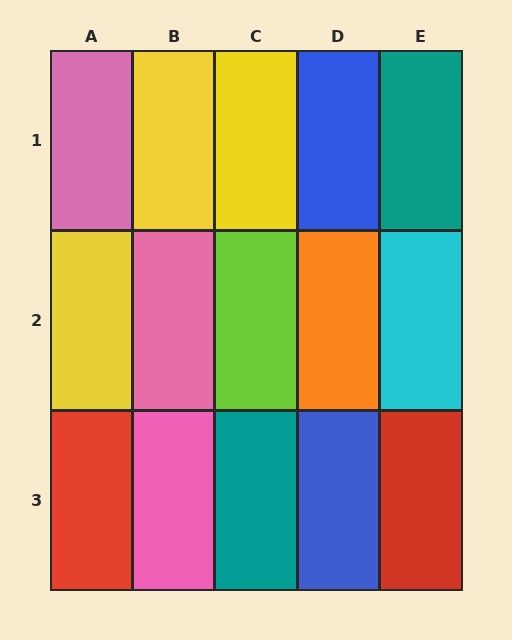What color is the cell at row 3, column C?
Teal.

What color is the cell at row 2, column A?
Yellow.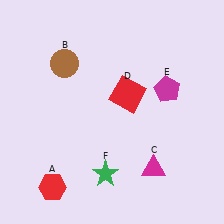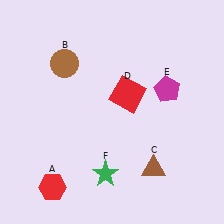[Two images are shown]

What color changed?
The triangle (C) changed from magenta in Image 1 to brown in Image 2.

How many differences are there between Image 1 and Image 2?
There is 1 difference between the two images.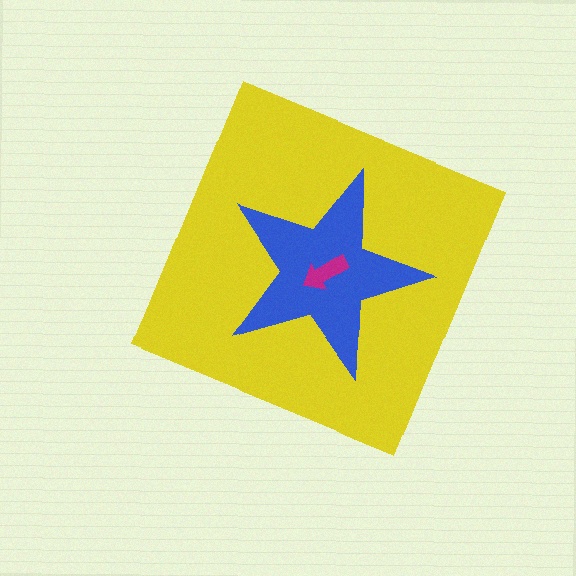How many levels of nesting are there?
3.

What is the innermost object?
The magenta arrow.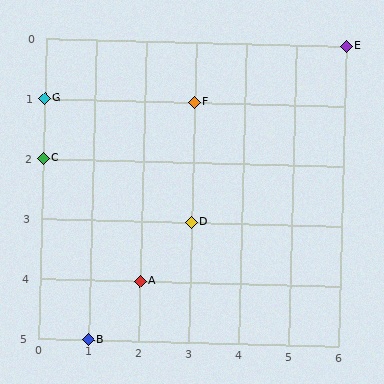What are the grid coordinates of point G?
Point G is at grid coordinates (0, 1).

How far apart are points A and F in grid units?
Points A and F are 1 column and 3 rows apart (about 3.2 grid units diagonally).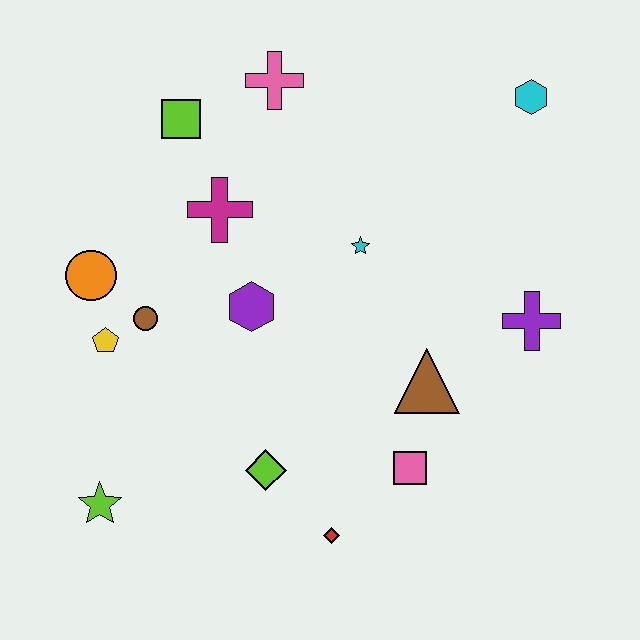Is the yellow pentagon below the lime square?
Yes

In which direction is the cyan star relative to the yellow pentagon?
The cyan star is to the right of the yellow pentagon.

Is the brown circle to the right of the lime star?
Yes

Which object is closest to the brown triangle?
The pink square is closest to the brown triangle.